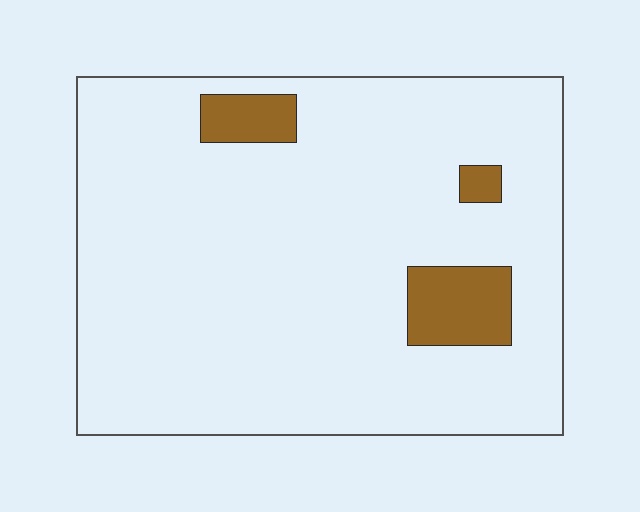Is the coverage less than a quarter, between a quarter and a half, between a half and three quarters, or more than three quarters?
Less than a quarter.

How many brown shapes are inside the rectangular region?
3.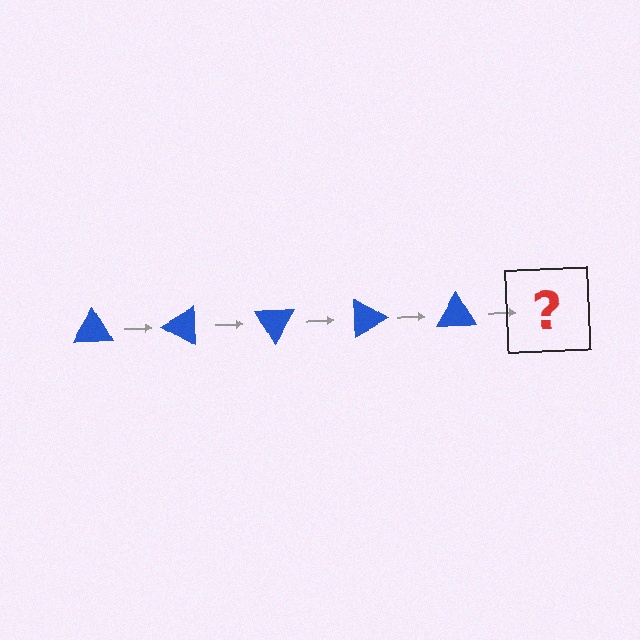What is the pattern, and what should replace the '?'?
The pattern is that the triangle rotates 30 degrees each step. The '?' should be a blue triangle rotated 150 degrees.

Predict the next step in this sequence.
The next step is a blue triangle rotated 150 degrees.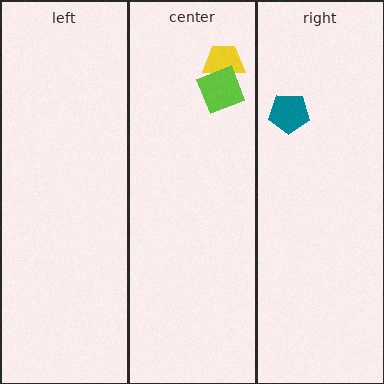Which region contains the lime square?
The center region.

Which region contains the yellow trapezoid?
The center region.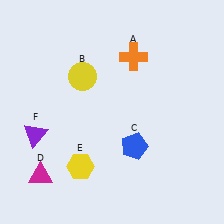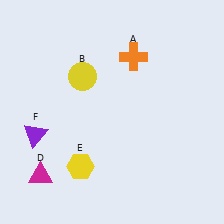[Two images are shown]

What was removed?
The blue pentagon (C) was removed in Image 2.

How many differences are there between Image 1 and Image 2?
There is 1 difference between the two images.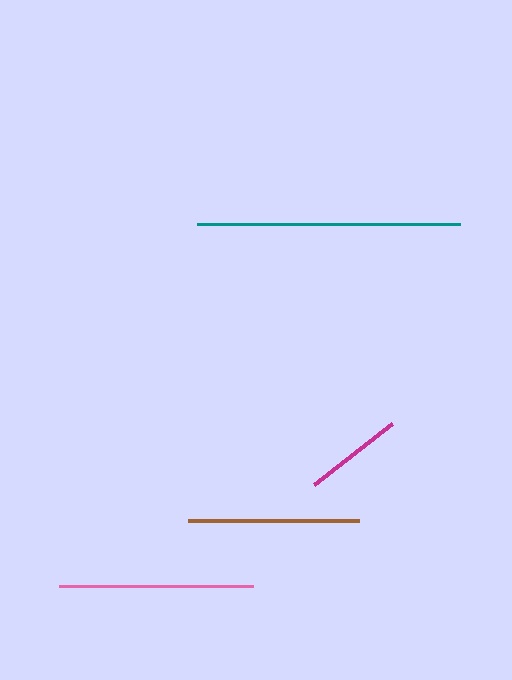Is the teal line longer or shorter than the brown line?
The teal line is longer than the brown line.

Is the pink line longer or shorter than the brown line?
The pink line is longer than the brown line.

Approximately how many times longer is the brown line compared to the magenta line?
The brown line is approximately 1.7 times the length of the magenta line.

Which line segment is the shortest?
The magenta line is the shortest at approximately 100 pixels.